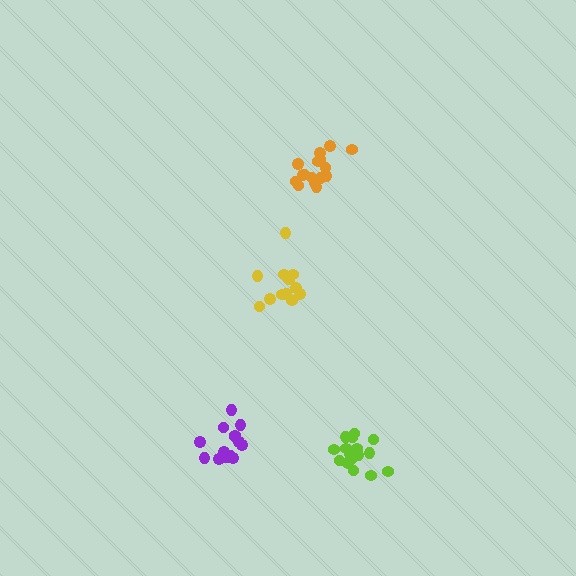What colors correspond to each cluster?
The clusters are colored: lime, yellow, purple, orange.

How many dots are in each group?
Group 1: 16 dots, Group 2: 12 dots, Group 3: 14 dots, Group 4: 17 dots (59 total).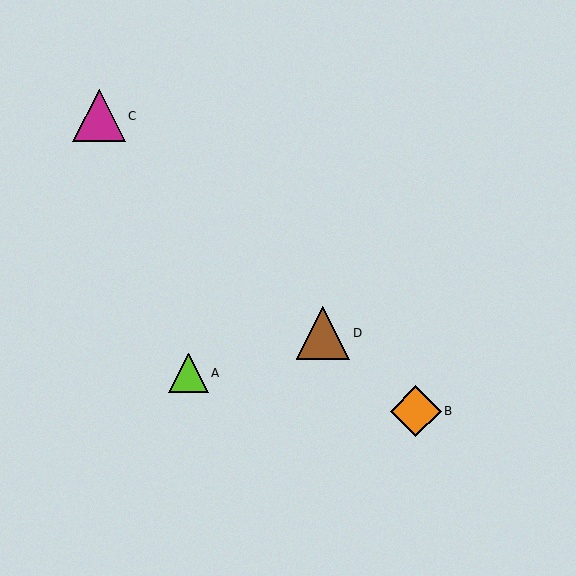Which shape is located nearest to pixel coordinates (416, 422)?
The orange diamond (labeled B) at (416, 411) is nearest to that location.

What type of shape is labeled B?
Shape B is an orange diamond.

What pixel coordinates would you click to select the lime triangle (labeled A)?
Click at (188, 373) to select the lime triangle A.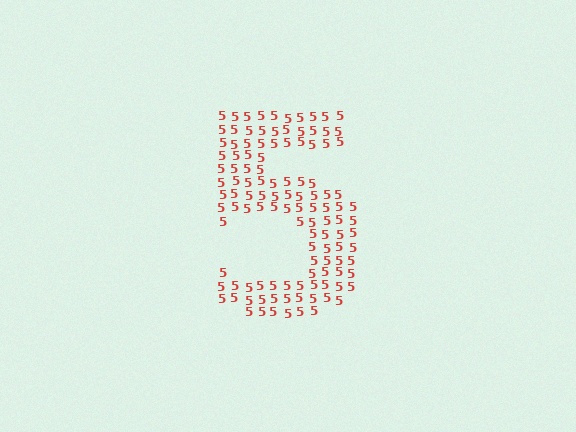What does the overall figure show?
The overall figure shows the digit 5.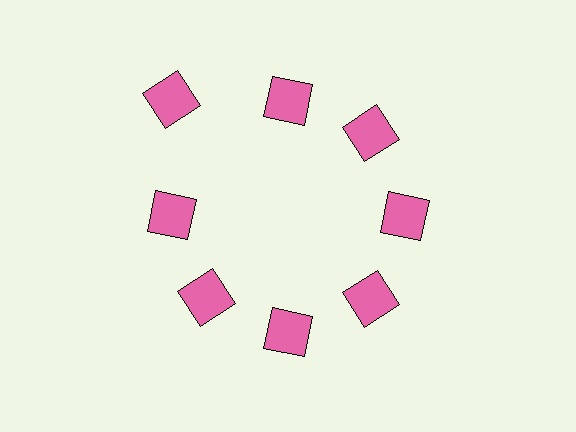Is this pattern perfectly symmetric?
No. The 8 pink squares are arranged in a ring, but one element near the 10 o'clock position is pushed outward from the center, breaking the 8-fold rotational symmetry.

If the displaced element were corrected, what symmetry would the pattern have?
It would have 8-fold rotational symmetry — the pattern would map onto itself every 45 degrees.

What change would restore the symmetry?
The symmetry would be restored by moving it inward, back onto the ring so that all 8 squares sit at equal angles and equal distance from the center.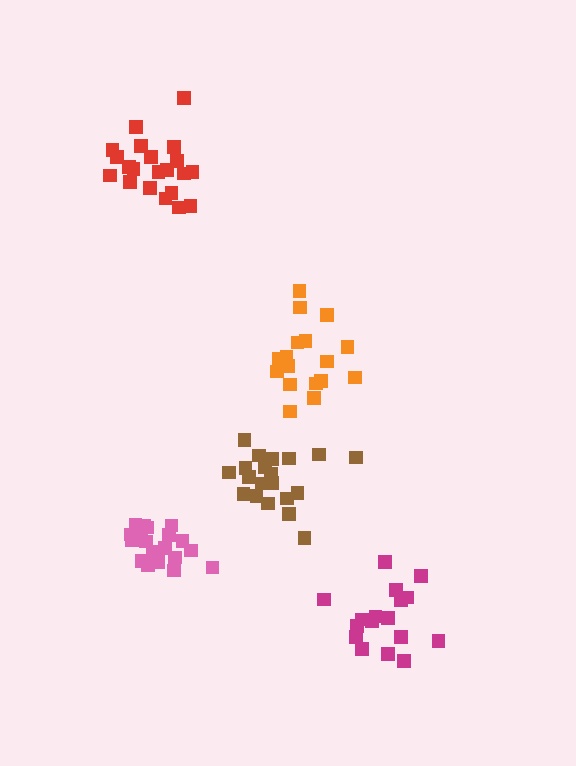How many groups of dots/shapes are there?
There are 5 groups.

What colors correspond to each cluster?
The clusters are colored: magenta, pink, orange, red, brown.